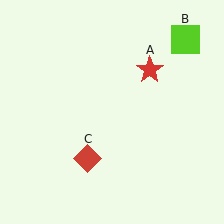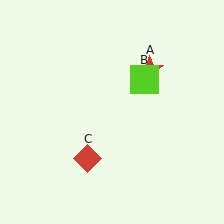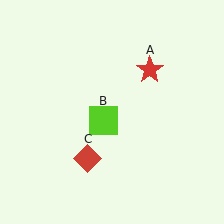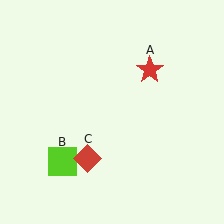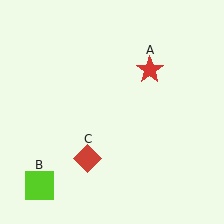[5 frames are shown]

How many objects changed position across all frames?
1 object changed position: lime square (object B).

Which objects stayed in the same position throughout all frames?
Red star (object A) and red diamond (object C) remained stationary.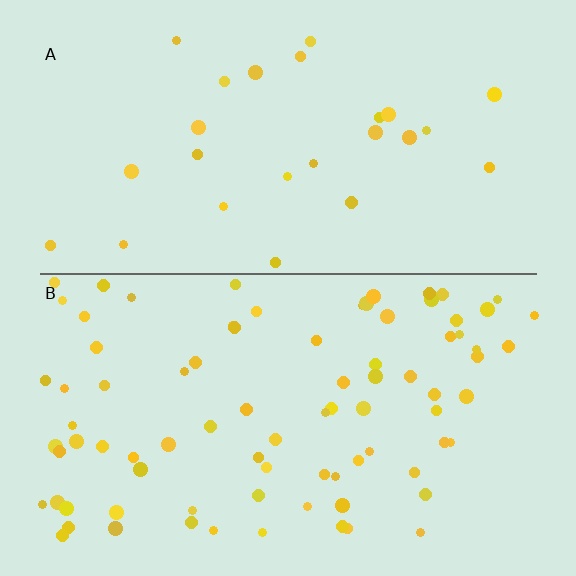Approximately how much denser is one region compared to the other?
Approximately 3.2× — region B over region A.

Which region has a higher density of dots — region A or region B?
B (the bottom).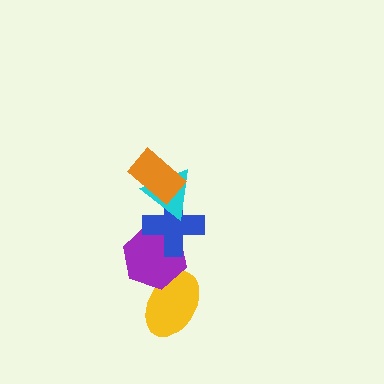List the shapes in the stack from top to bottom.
From top to bottom: the orange rectangle, the cyan triangle, the blue cross, the purple hexagon, the yellow ellipse.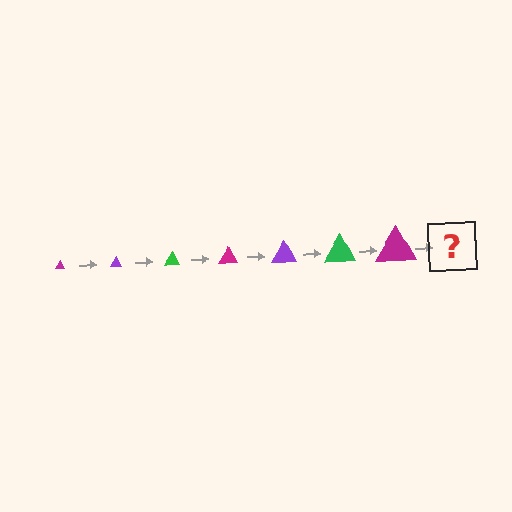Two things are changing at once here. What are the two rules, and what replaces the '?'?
The two rules are that the triangle grows larger each step and the color cycles through magenta, purple, and green. The '?' should be a purple triangle, larger than the previous one.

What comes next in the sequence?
The next element should be a purple triangle, larger than the previous one.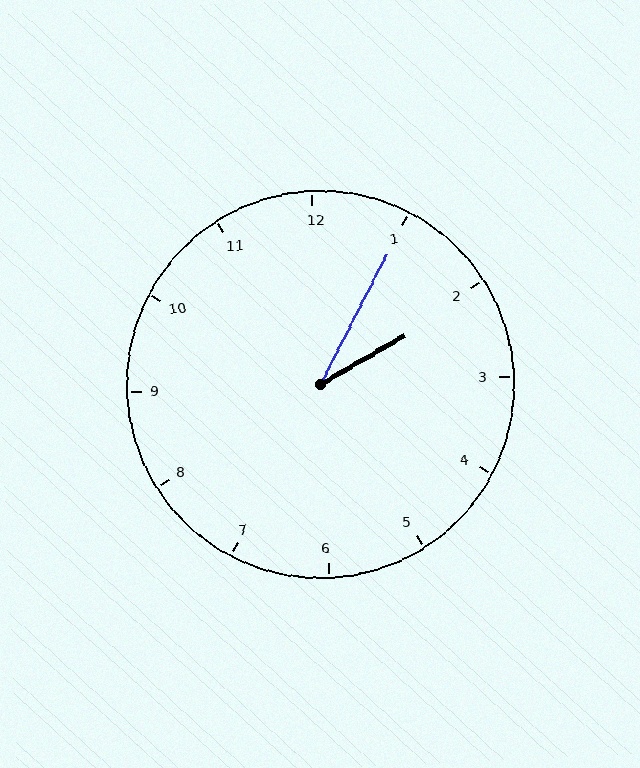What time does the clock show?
2:05.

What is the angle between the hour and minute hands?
Approximately 32 degrees.